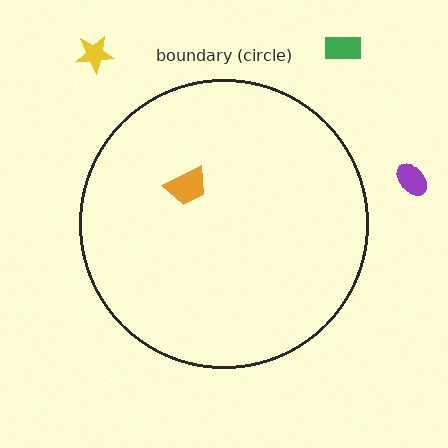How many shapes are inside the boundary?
1 inside, 3 outside.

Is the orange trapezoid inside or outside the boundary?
Inside.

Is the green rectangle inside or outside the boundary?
Outside.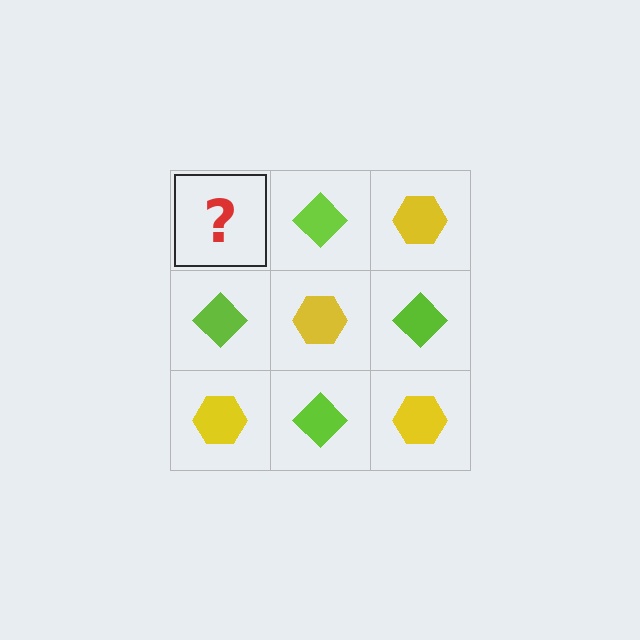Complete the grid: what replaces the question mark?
The question mark should be replaced with a yellow hexagon.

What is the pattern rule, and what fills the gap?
The rule is that it alternates yellow hexagon and lime diamond in a checkerboard pattern. The gap should be filled with a yellow hexagon.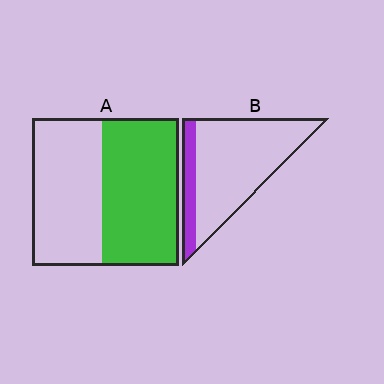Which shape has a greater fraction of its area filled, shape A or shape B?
Shape A.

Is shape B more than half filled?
No.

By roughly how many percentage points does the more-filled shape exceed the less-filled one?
By roughly 35 percentage points (A over B).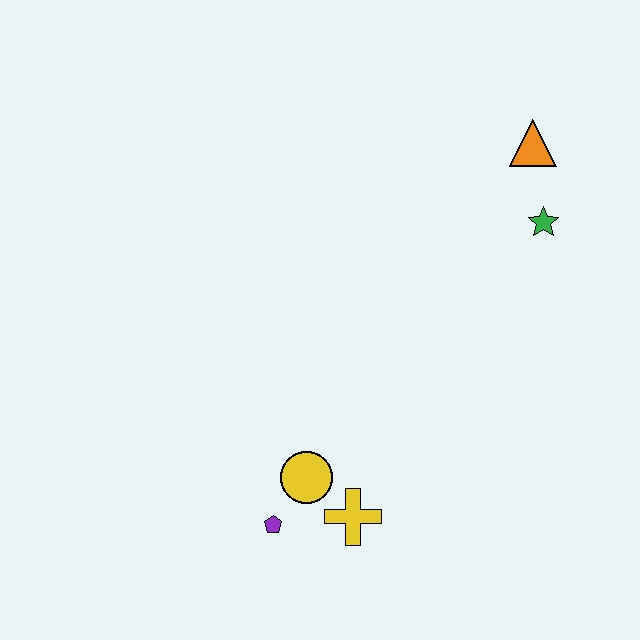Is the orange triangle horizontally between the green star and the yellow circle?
Yes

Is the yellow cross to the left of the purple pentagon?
No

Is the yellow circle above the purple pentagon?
Yes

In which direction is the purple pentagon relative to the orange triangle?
The purple pentagon is below the orange triangle.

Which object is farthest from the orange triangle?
The purple pentagon is farthest from the orange triangle.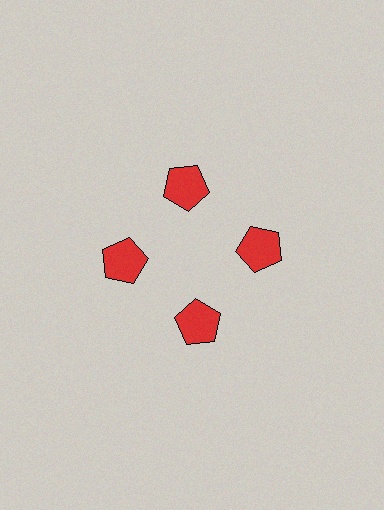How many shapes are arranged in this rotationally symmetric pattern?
There are 4 shapes, arranged in 4 groups of 1.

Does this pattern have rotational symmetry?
Yes, this pattern has 4-fold rotational symmetry. It looks the same after rotating 90 degrees around the center.